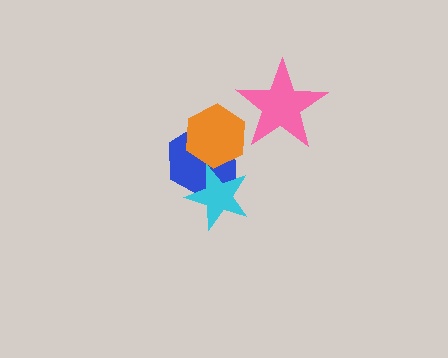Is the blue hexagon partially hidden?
Yes, it is partially covered by another shape.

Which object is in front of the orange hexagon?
The pink star is in front of the orange hexagon.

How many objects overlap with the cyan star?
1 object overlaps with the cyan star.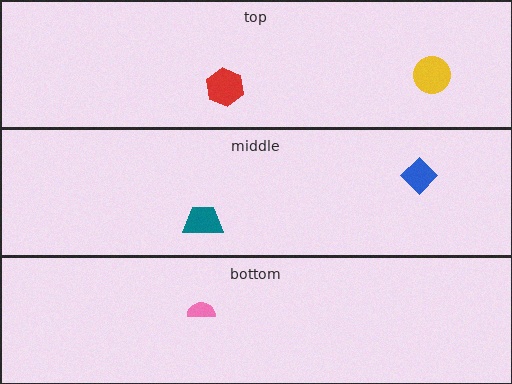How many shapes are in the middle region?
2.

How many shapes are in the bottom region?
1.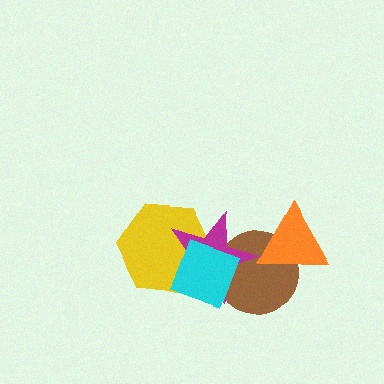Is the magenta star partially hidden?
Yes, it is partially covered by another shape.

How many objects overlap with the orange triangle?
1 object overlaps with the orange triangle.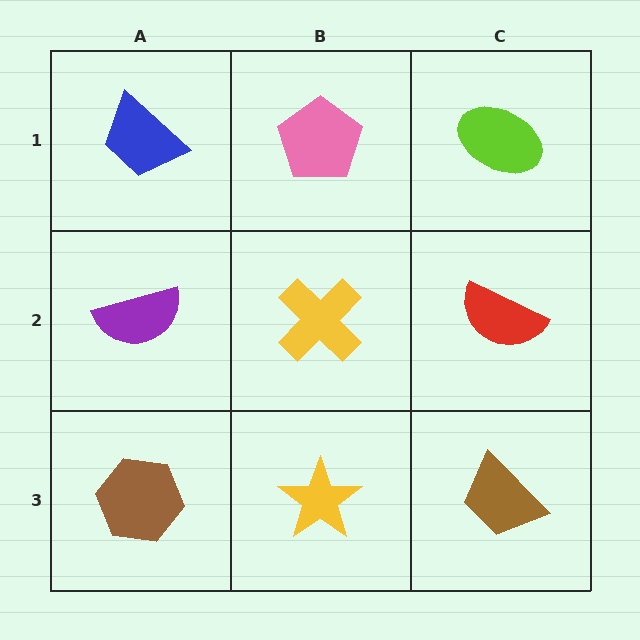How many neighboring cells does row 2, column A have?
3.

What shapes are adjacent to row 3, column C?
A red semicircle (row 2, column C), a yellow star (row 3, column B).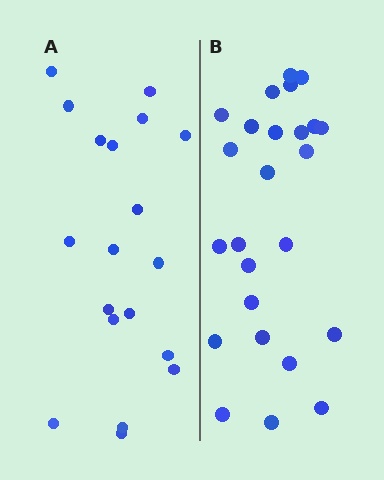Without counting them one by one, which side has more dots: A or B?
Region B (the right region) has more dots.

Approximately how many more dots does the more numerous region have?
Region B has about 6 more dots than region A.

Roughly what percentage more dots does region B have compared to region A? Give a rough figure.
About 30% more.